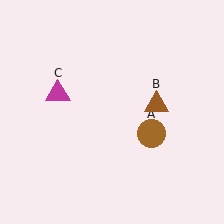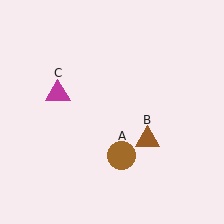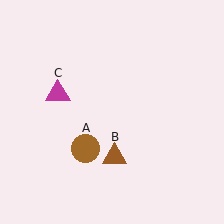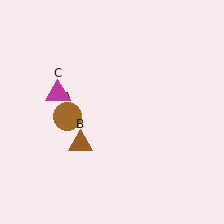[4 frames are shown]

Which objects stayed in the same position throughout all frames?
Magenta triangle (object C) remained stationary.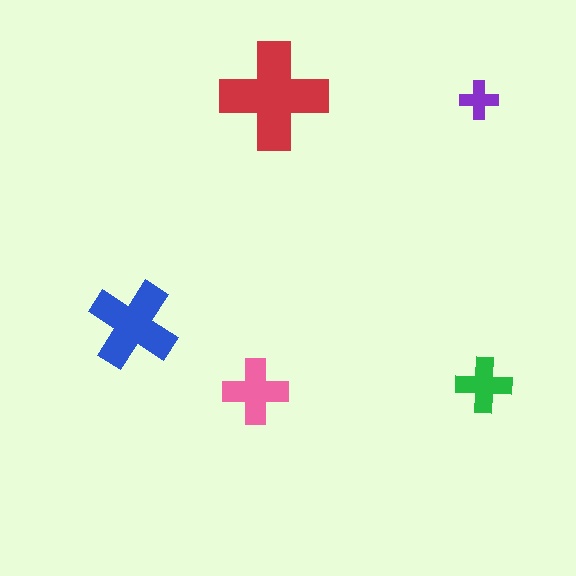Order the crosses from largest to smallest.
the red one, the blue one, the pink one, the green one, the purple one.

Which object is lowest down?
The pink cross is bottommost.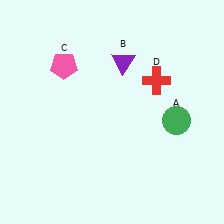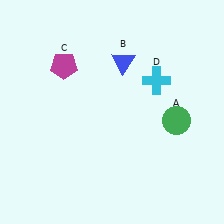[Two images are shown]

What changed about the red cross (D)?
In Image 1, D is red. In Image 2, it changed to cyan.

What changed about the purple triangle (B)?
In Image 1, B is purple. In Image 2, it changed to blue.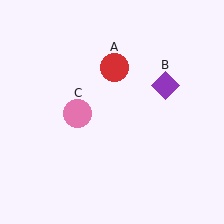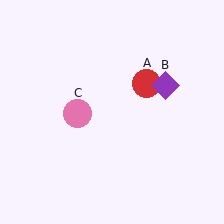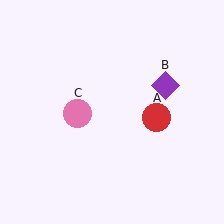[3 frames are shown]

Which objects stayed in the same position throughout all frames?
Purple diamond (object B) and pink circle (object C) remained stationary.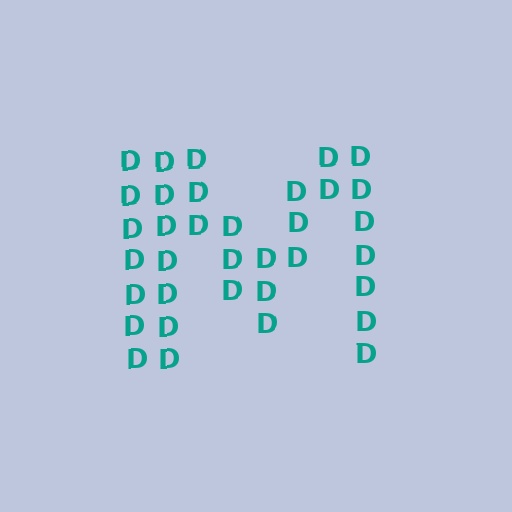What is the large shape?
The large shape is the letter M.